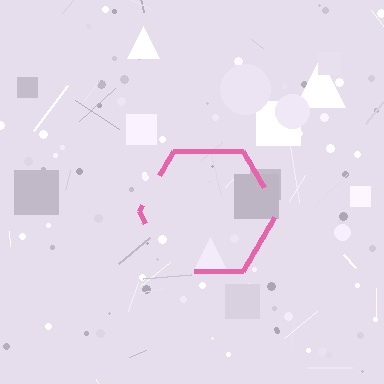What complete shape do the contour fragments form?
The contour fragments form a hexagon.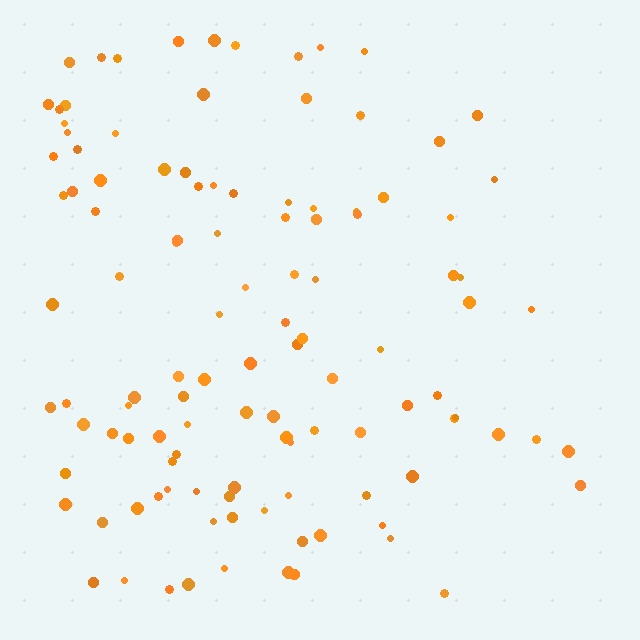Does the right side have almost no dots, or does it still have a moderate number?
Still a moderate number, just noticeably fewer than the left.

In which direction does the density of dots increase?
From right to left, with the left side densest.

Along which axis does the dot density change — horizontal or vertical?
Horizontal.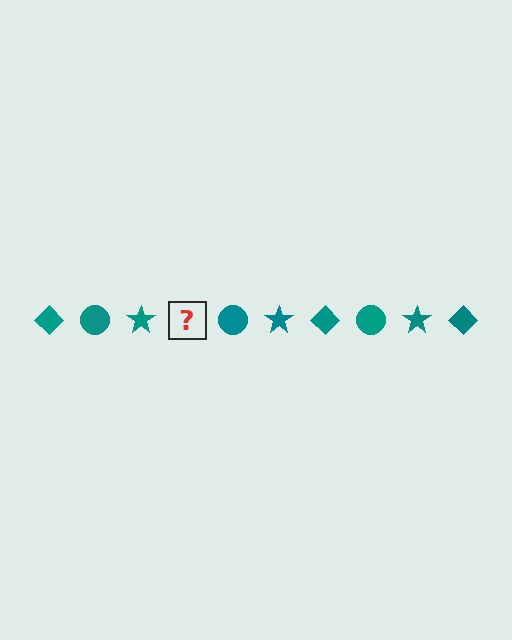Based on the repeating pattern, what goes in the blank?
The blank should be a teal diamond.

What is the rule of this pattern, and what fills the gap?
The rule is that the pattern cycles through diamond, circle, star shapes in teal. The gap should be filled with a teal diamond.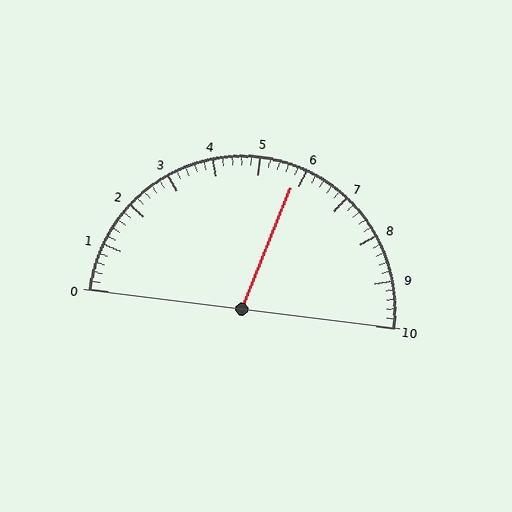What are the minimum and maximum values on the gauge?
The gauge ranges from 0 to 10.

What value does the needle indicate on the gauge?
The needle indicates approximately 5.8.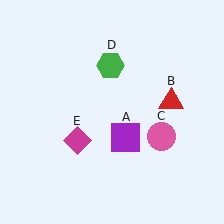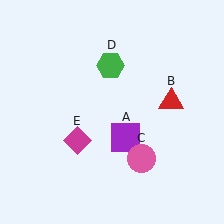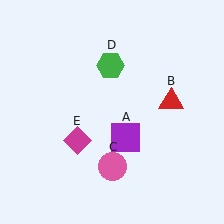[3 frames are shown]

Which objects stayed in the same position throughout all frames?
Purple square (object A) and red triangle (object B) and green hexagon (object D) and magenta diamond (object E) remained stationary.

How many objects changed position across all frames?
1 object changed position: pink circle (object C).